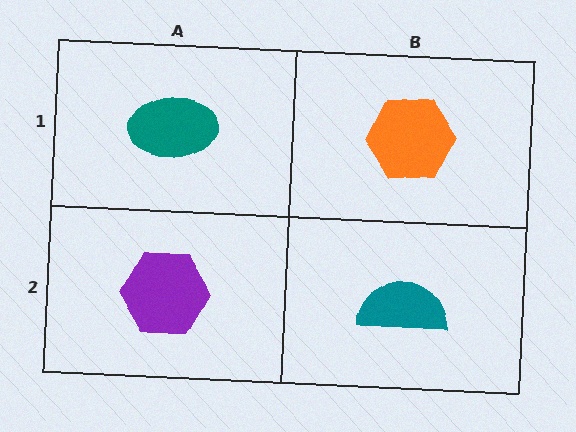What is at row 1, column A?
A teal ellipse.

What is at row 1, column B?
An orange hexagon.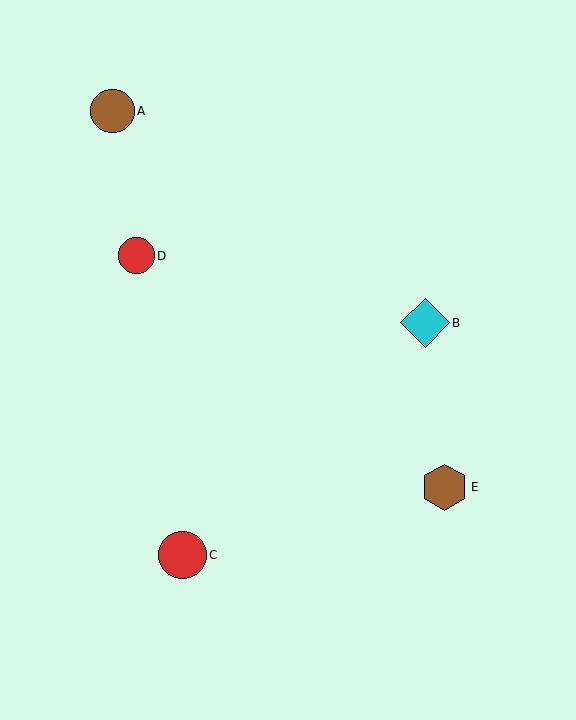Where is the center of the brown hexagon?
The center of the brown hexagon is at (444, 487).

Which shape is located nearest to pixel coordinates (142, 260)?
The red circle (labeled D) at (136, 256) is nearest to that location.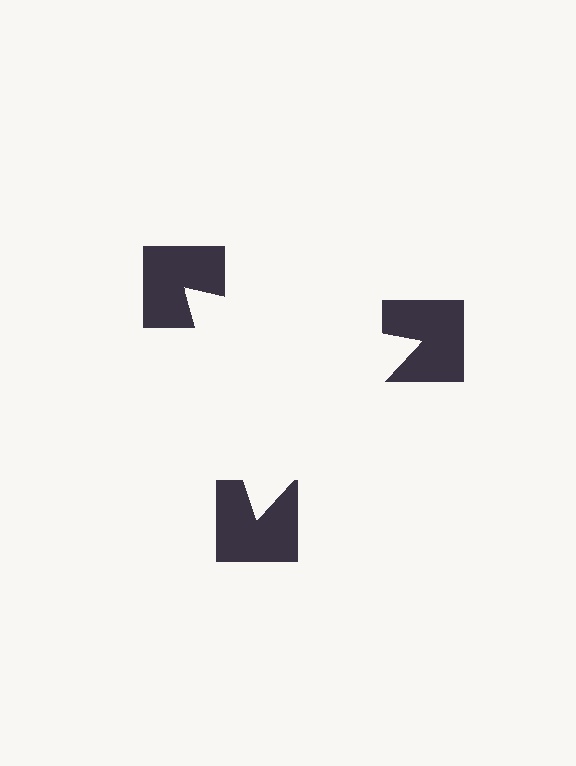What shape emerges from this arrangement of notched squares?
An illusory triangle — its edges are inferred from the aligned wedge cuts in the notched squares, not physically drawn.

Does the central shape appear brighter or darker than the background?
It typically appears slightly brighter than the background, even though no actual brightness change is drawn.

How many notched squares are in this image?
There are 3 — one at each vertex of the illusory triangle.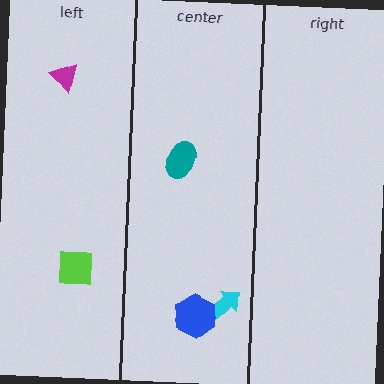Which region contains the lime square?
The left region.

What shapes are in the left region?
The magenta triangle, the lime square.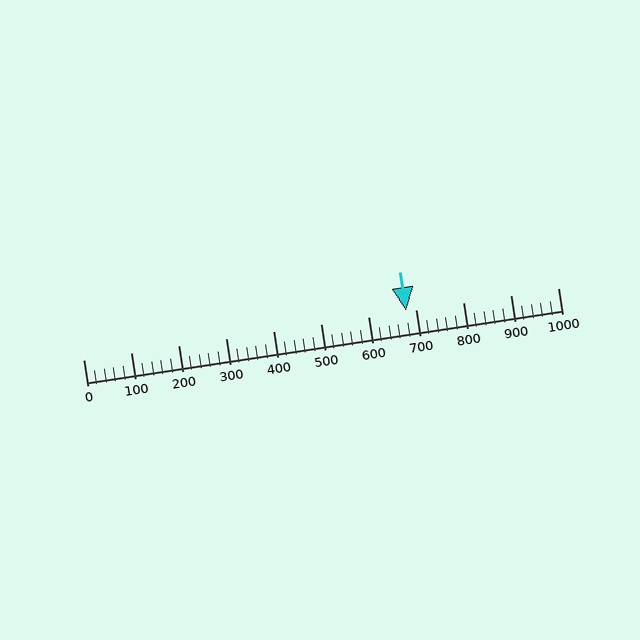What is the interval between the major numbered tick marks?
The major tick marks are spaced 100 units apart.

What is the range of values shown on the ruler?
The ruler shows values from 0 to 1000.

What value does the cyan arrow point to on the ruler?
The cyan arrow points to approximately 680.